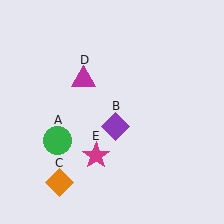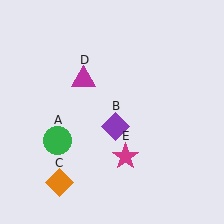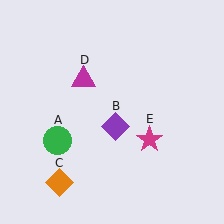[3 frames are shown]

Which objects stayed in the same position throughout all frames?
Green circle (object A) and purple diamond (object B) and orange diamond (object C) and magenta triangle (object D) remained stationary.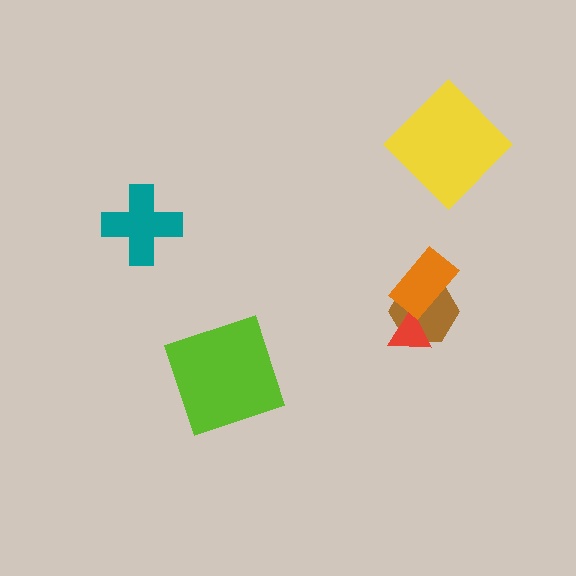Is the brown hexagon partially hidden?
Yes, it is partially covered by another shape.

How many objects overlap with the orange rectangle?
1 object overlaps with the orange rectangle.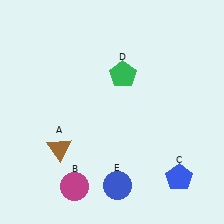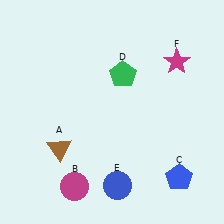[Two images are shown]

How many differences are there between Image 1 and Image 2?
There is 1 difference between the two images.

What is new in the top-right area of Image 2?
A magenta star (F) was added in the top-right area of Image 2.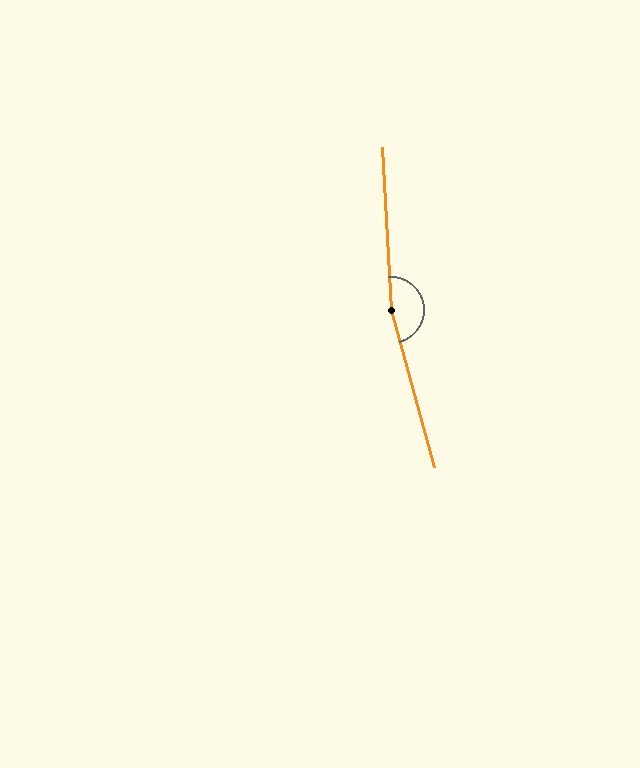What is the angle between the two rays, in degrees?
Approximately 168 degrees.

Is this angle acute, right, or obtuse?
It is obtuse.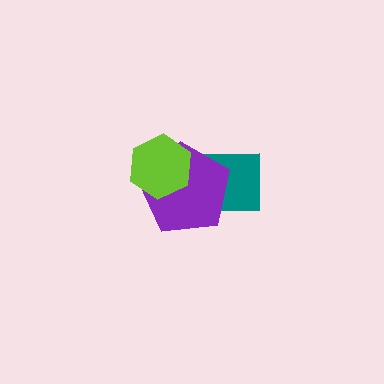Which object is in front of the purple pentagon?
The lime hexagon is in front of the purple pentagon.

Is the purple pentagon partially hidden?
Yes, it is partially covered by another shape.